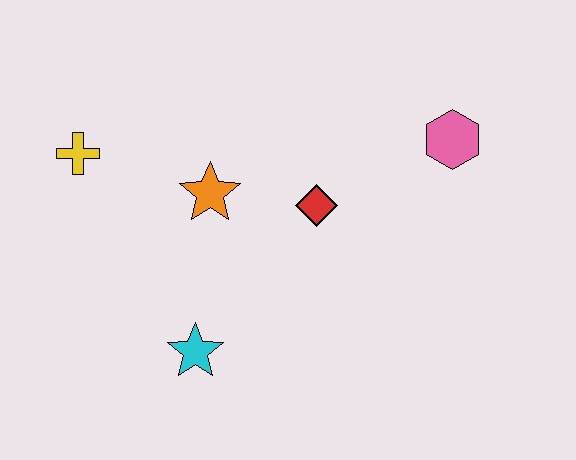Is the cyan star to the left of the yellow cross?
No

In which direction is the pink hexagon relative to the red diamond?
The pink hexagon is to the right of the red diamond.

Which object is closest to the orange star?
The red diamond is closest to the orange star.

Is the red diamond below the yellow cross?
Yes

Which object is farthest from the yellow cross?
The pink hexagon is farthest from the yellow cross.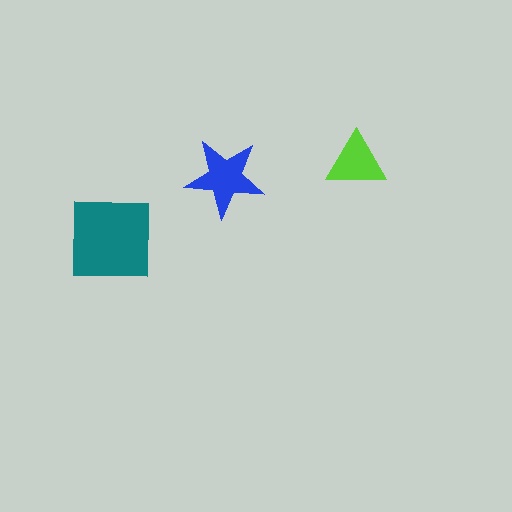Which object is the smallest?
The lime triangle.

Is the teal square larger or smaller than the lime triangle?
Larger.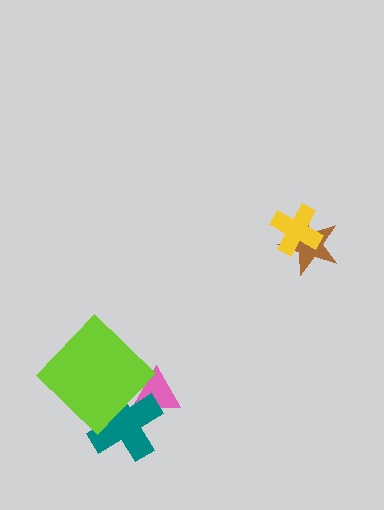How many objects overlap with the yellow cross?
1 object overlaps with the yellow cross.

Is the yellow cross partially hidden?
No, no other shape covers it.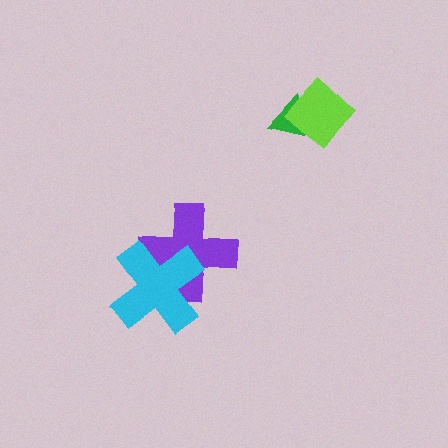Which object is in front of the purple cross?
The cyan cross is in front of the purple cross.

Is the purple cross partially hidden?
Yes, it is partially covered by another shape.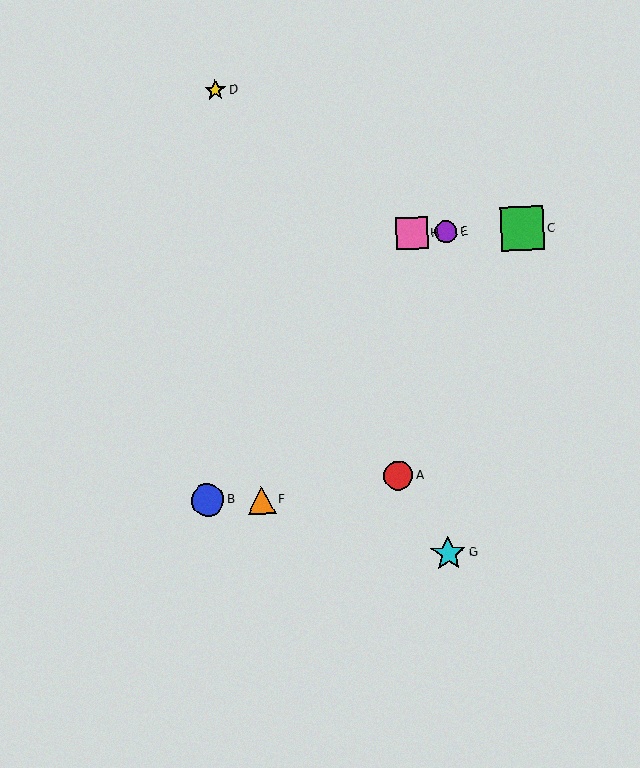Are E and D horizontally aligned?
No, E is at y≈232 and D is at y≈90.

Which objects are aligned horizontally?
Objects C, E, H are aligned horizontally.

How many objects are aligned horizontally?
3 objects (C, E, H) are aligned horizontally.